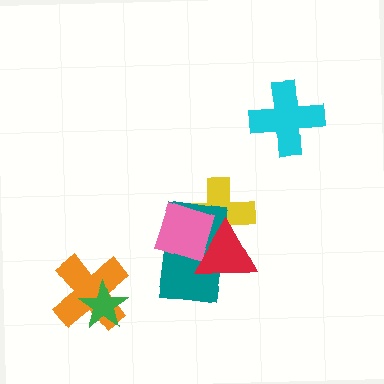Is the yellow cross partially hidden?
Yes, it is partially covered by another shape.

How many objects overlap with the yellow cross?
3 objects overlap with the yellow cross.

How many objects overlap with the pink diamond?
3 objects overlap with the pink diamond.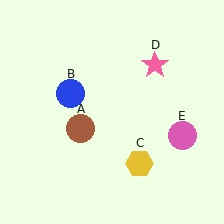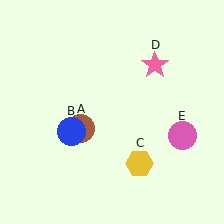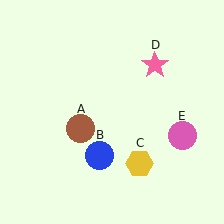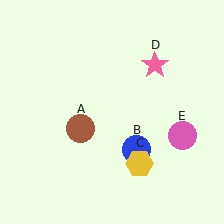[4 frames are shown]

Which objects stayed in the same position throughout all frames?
Brown circle (object A) and yellow hexagon (object C) and pink star (object D) and pink circle (object E) remained stationary.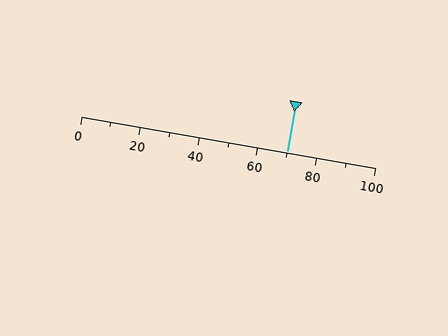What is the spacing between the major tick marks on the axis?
The major ticks are spaced 20 apart.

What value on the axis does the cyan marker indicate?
The marker indicates approximately 70.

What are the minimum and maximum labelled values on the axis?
The axis runs from 0 to 100.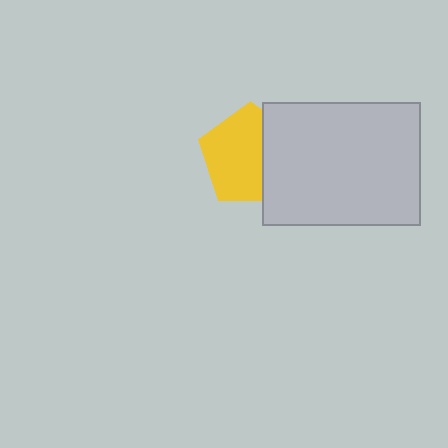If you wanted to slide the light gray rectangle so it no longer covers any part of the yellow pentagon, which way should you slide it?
Slide it right — that is the most direct way to separate the two shapes.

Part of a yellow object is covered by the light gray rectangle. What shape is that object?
It is a pentagon.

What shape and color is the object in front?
The object in front is a light gray rectangle.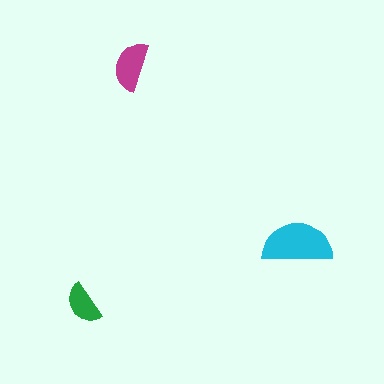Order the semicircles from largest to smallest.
the cyan one, the magenta one, the green one.